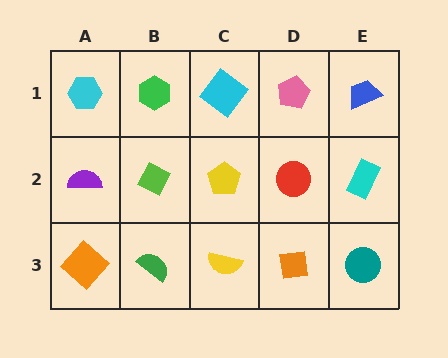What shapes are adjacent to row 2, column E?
A blue trapezoid (row 1, column E), a teal circle (row 3, column E), a red circle (row 2, column D).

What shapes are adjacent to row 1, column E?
A cyan rectangle (row 2, column E), a pink pentagon (row 1, column D).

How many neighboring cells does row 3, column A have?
2.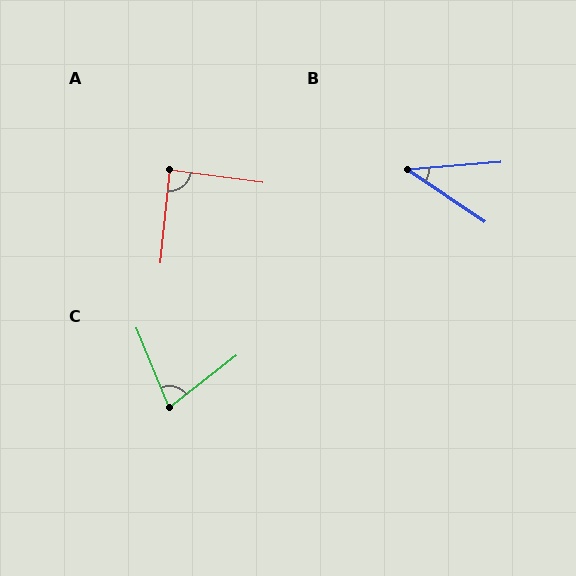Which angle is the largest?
A, at approximately 88 degrees.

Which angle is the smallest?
B, at approximately 38 degrees.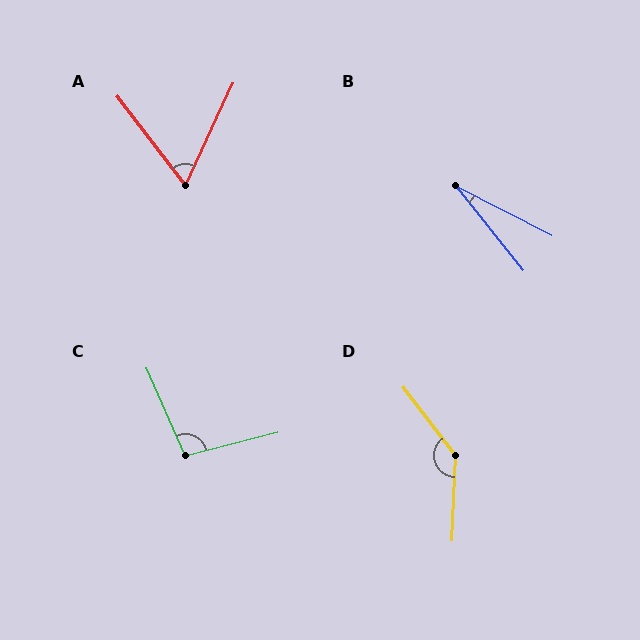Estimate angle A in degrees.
Approximately 62 degrees.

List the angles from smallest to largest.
B (24°), A (62°), C (99°), D (140°).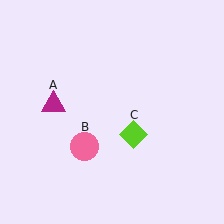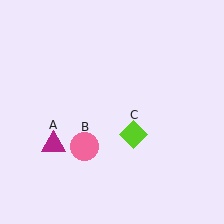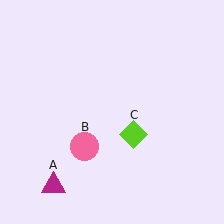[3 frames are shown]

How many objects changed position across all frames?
1 object changed position: magenta triangle (object A).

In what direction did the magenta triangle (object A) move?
The magenta triangle (object A) moved down.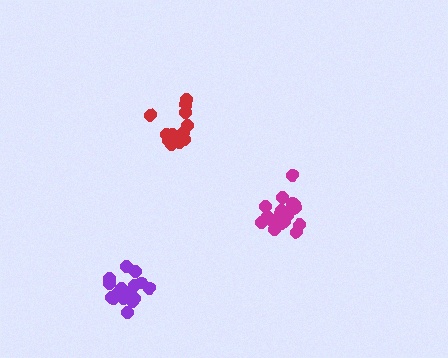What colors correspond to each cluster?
The clusters are colored: magenta, red, purple.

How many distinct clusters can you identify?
There are 3 distinct clusters.